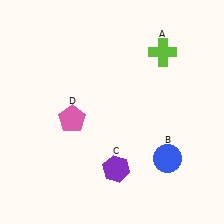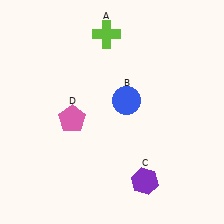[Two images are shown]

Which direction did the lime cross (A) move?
The lime cross (A) moved left.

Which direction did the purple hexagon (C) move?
The purple hexagon (C) moved right.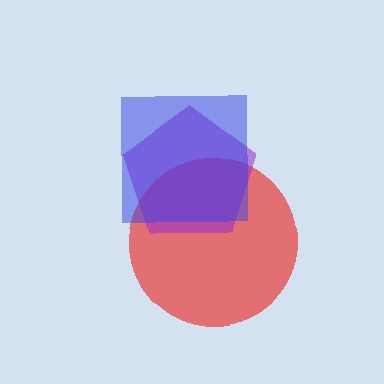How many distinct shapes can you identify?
There are 3 distinct shapes: a red circle, a purple pentagon, a blue square.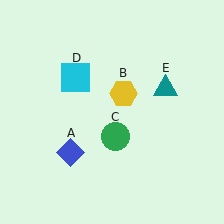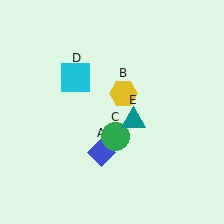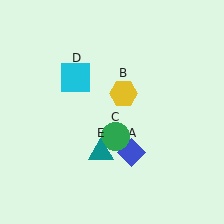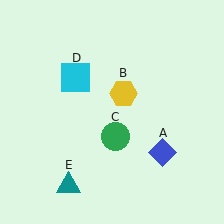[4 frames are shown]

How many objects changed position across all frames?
2 objects changed position: blue diamond (object A), teal triangle (object E).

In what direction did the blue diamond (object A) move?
The blue diamond (object A) moved right.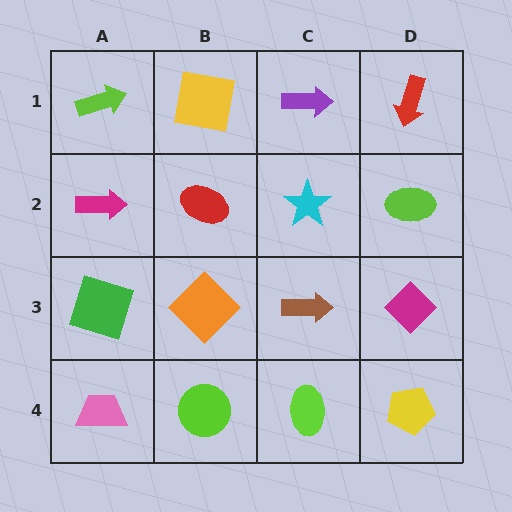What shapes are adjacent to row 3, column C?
A cyan star (row 2, column C), a lime ellipse (row 4, column C), an orange diamond (row 3, column B), a magenta diamond (row 3, column D).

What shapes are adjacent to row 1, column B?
A red ellipse (row 2, column B), a lime arrow (row 1, column A), a purple arrow (row 1, column C).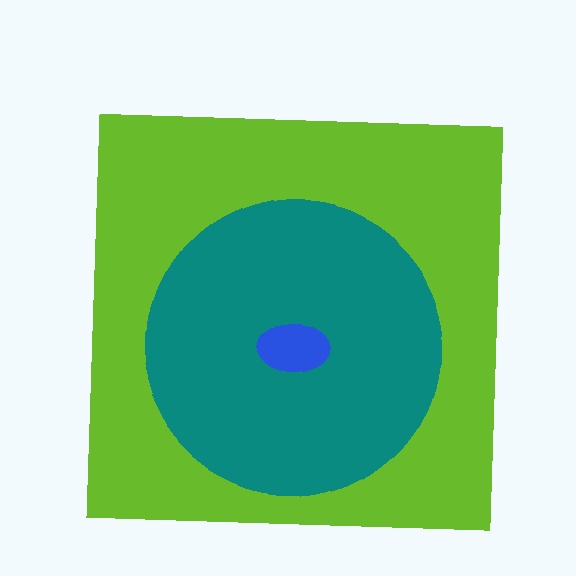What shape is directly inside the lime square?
The teal circle.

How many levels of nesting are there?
3.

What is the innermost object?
The blue ellipse.